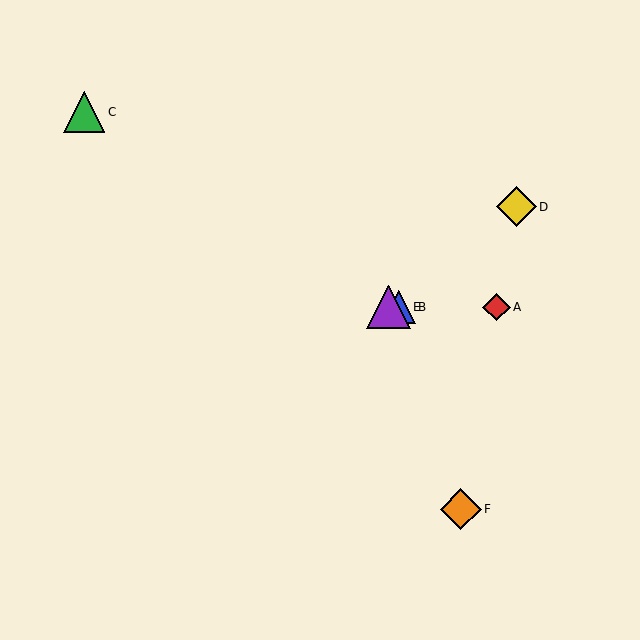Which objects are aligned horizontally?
Objects A, B, E are aligned horizontally.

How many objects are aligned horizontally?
3 objects (A, B, E) are aligned horizontally.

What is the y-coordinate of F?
Object F is at y≈509.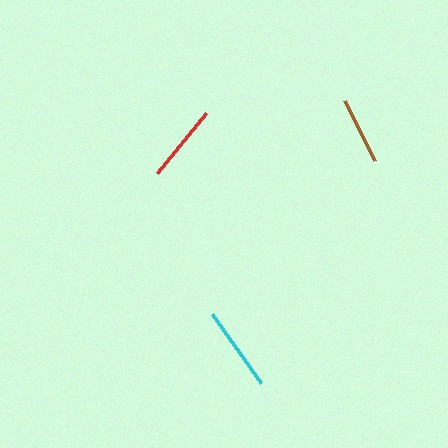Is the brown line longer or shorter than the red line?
The red line is longer than the brown line.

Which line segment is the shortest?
The brown line is the shortest at approximately 68 pixels.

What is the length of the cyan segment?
The cyan segment is approximately 84 pixels long.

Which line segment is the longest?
The cyan line is the longest at approximately 84 pixels.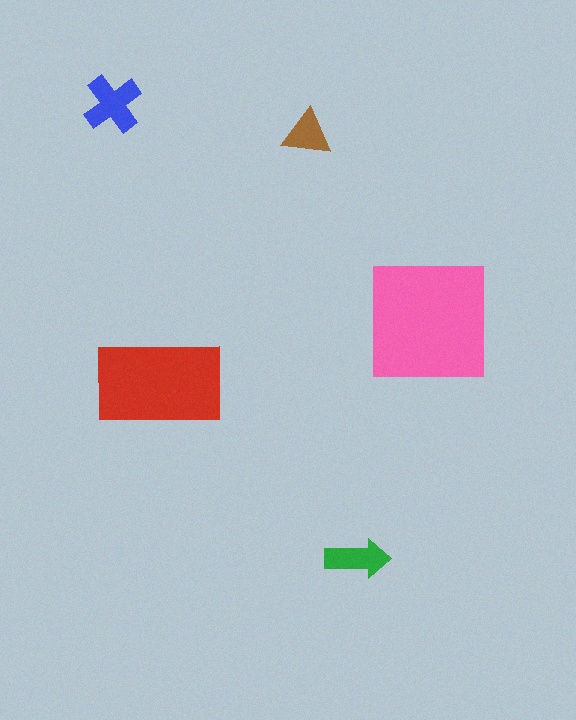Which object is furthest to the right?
The pink square is rightmost.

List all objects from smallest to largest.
The brown triangle, the green arrow, the blue cross, the red rectangle, the pink square.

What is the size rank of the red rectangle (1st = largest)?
2nd.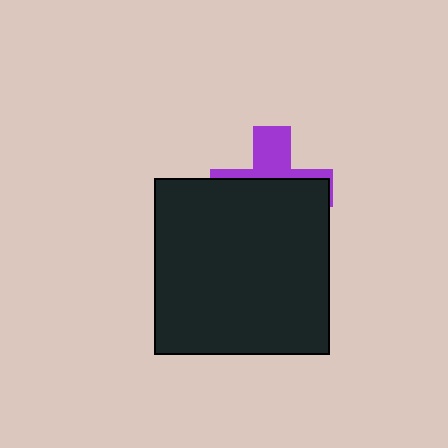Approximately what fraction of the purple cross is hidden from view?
Roughly 65% of the purple cross is hidden behind the black square.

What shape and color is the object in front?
The object in front is a black square.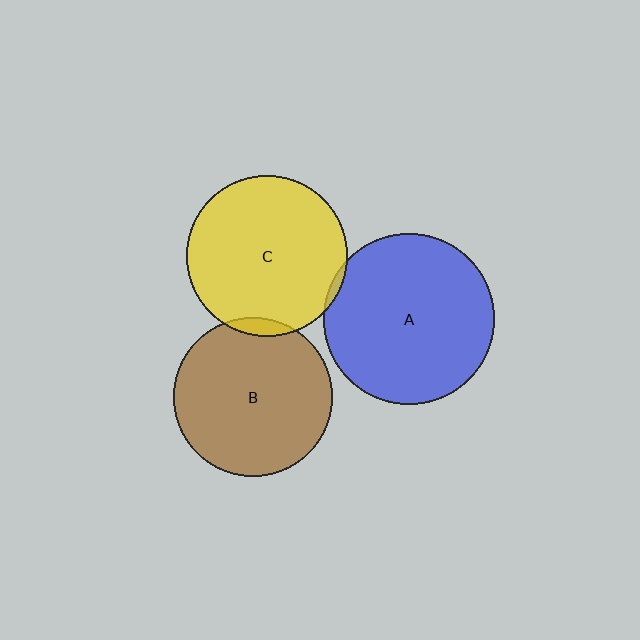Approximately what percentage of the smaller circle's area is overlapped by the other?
Approximately 5%.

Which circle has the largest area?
Circle A (blue).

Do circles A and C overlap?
Yes.